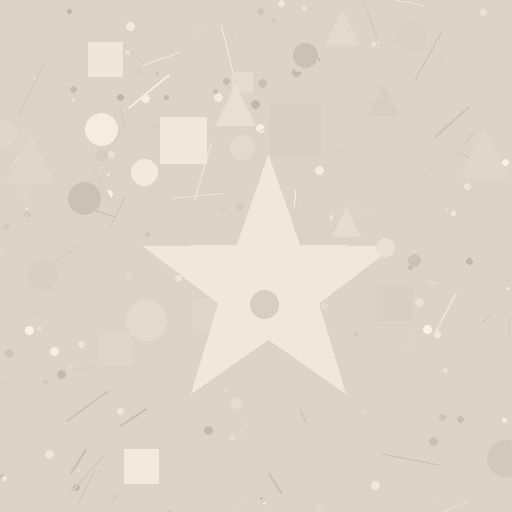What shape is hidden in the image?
A star is hidden in the image.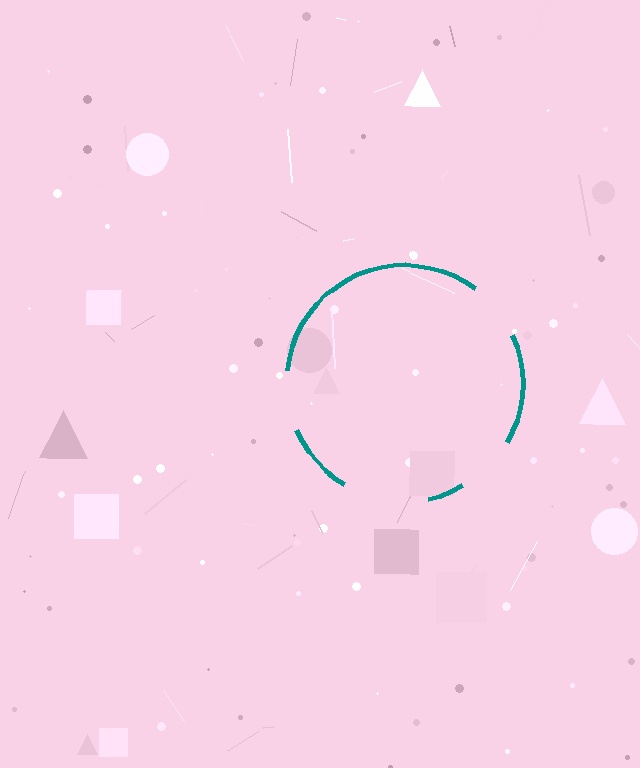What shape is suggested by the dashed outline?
The dashed outline suggests a circle.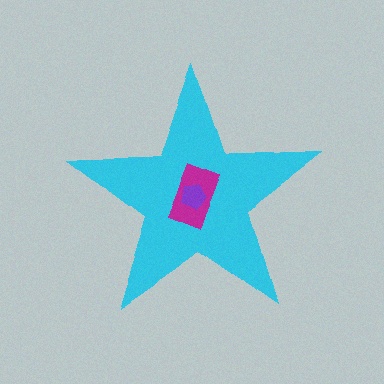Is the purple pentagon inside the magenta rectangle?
Yes.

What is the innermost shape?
The purple pentagon.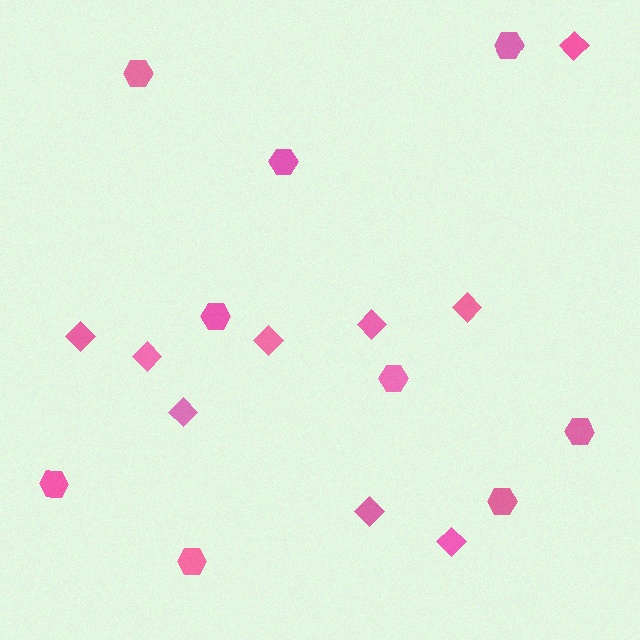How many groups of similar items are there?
There are 2 groups: one group of hexagons (9) and one group of diamonds (9).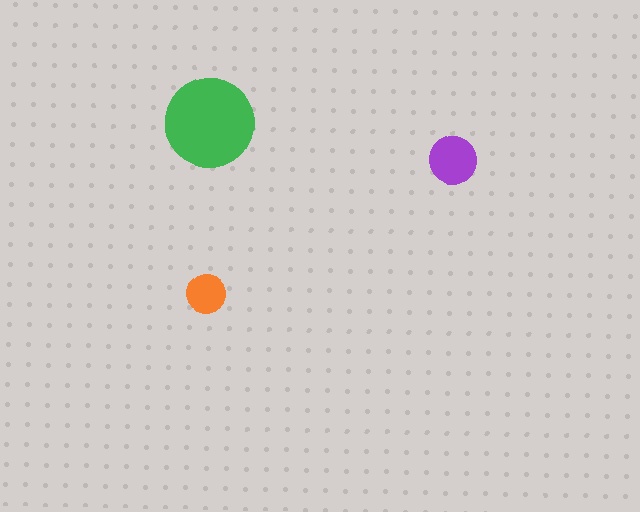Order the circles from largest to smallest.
the green one, the purple one, the orange one.